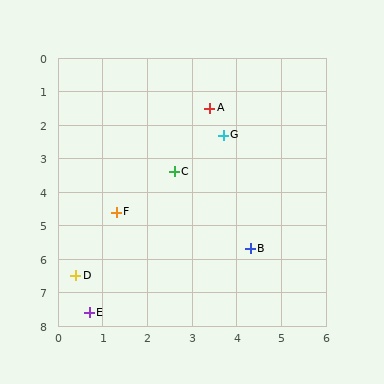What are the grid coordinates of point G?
Point G is at approximately (3.7, 2.3).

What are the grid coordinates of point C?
Point C is at approximately (2.6, 3.4).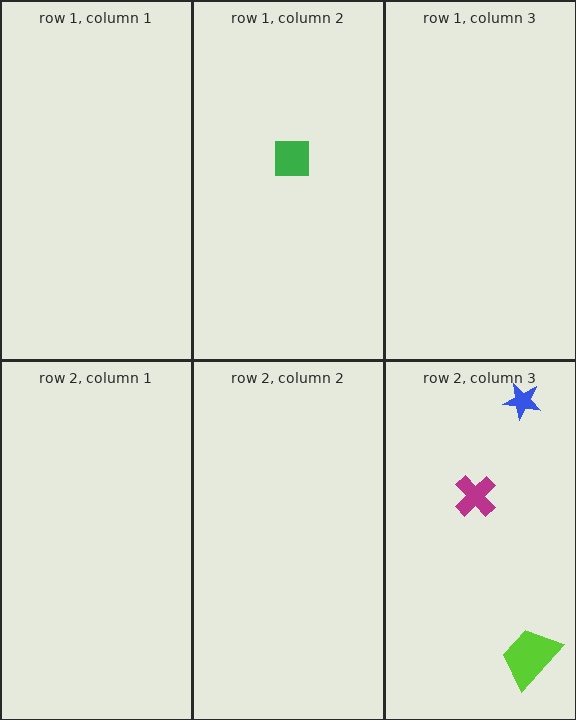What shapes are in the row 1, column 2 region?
The green square.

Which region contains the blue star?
The row 2, column 3 region.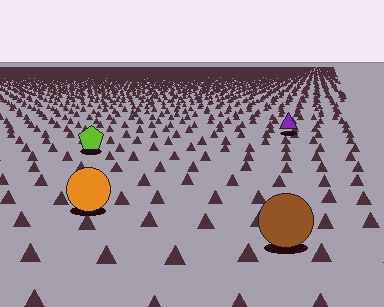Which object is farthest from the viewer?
The purple triangle is farthest from the viewer. It appears smaller and the ground texture around it is denser.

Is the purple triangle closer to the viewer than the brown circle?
No. The brown circle is closer — you can tell from the texture gradient: the ground texture is coarser near it.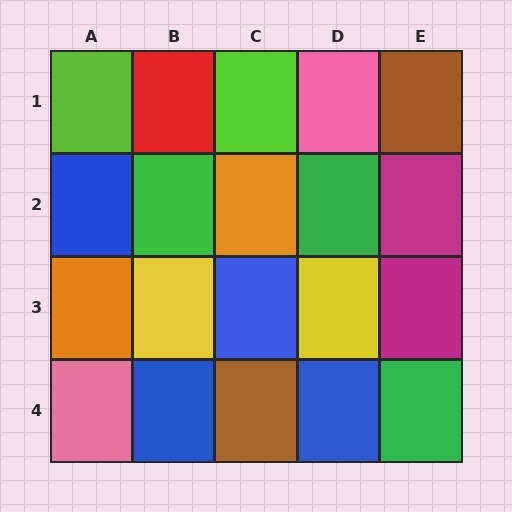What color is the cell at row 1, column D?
Pink.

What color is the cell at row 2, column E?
Magenta.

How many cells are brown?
2 cells are brown.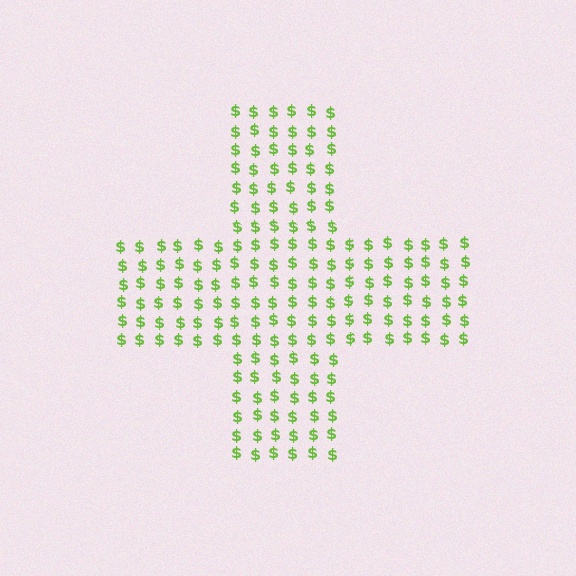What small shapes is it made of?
It is made of small dollar signs.